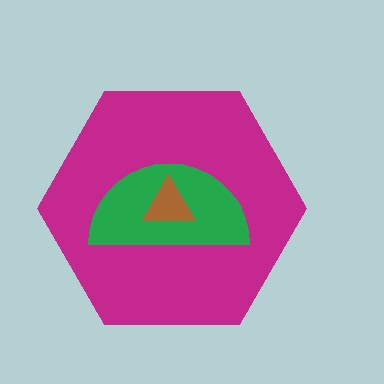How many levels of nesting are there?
3.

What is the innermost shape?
The brown triangle.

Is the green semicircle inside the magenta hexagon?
Yes.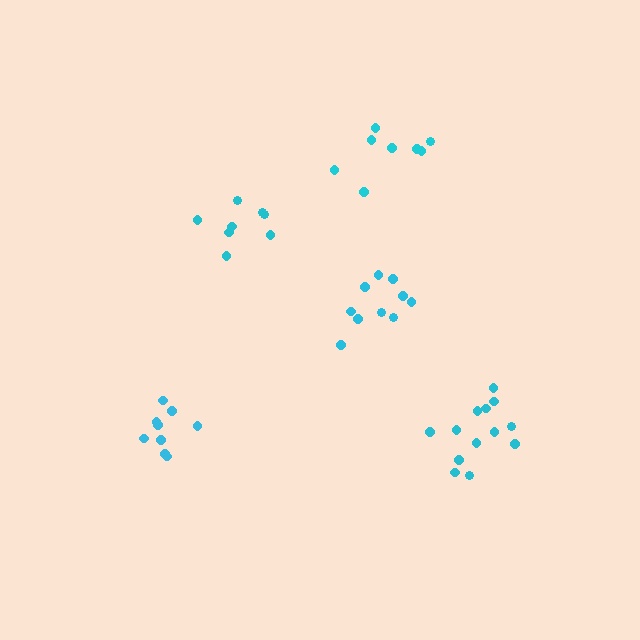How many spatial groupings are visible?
There are 5 spatial groupings.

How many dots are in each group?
Group 1: 10 dots, Group 2: 13 dots, Group 3: 8 dots, Group 4: 9 dots, Group 5: 8 dots (48 total).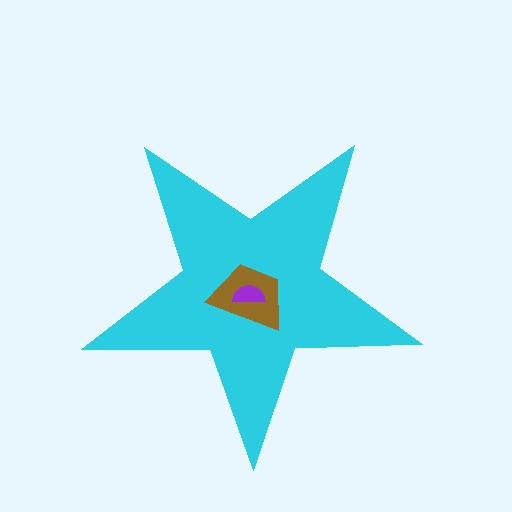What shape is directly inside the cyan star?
The brown trapezoid.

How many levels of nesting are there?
3.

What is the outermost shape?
The cyan star.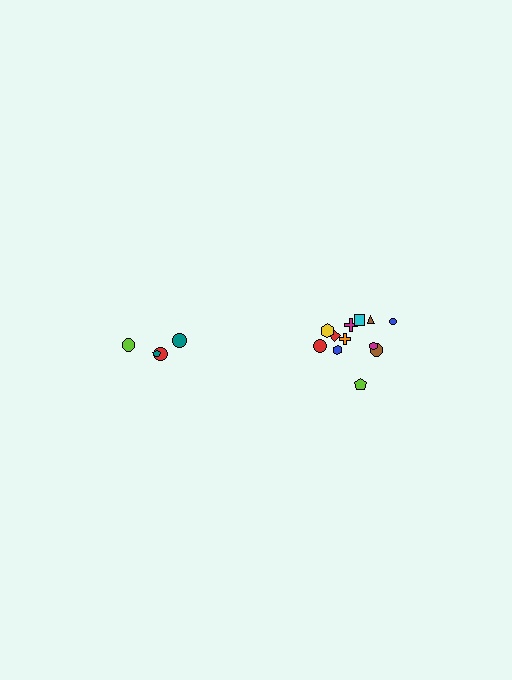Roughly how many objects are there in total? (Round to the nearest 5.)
Roughly 15 objects in total.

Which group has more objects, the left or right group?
The right group.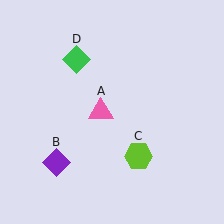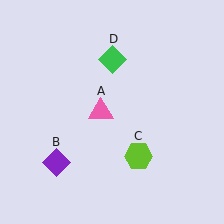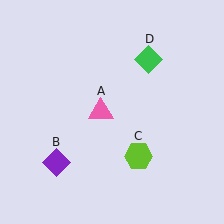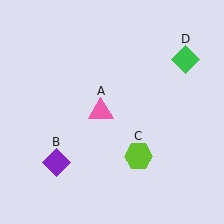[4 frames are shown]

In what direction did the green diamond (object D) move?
The green diamond (object D) moved right.